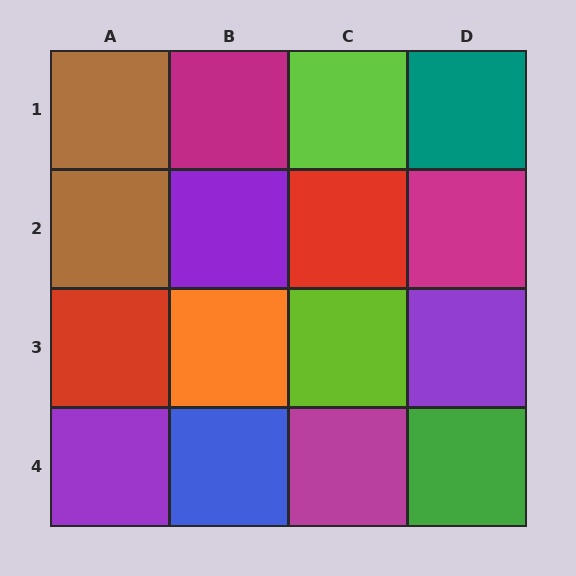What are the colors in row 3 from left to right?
Red, orange, lime, purple.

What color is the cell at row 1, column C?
Lime.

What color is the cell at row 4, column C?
Magenta.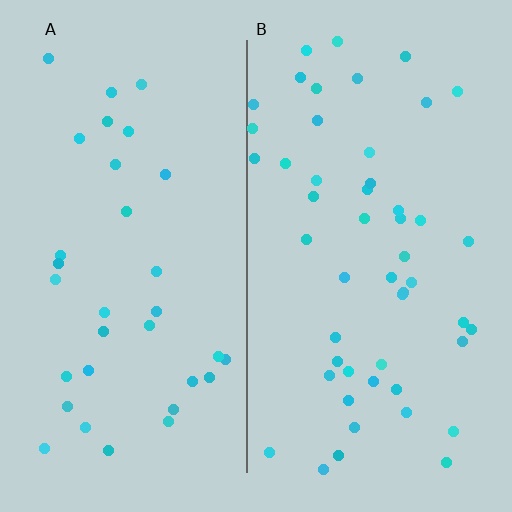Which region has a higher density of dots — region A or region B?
B (the right).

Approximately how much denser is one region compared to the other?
Approximately 1.5× — region B over region A.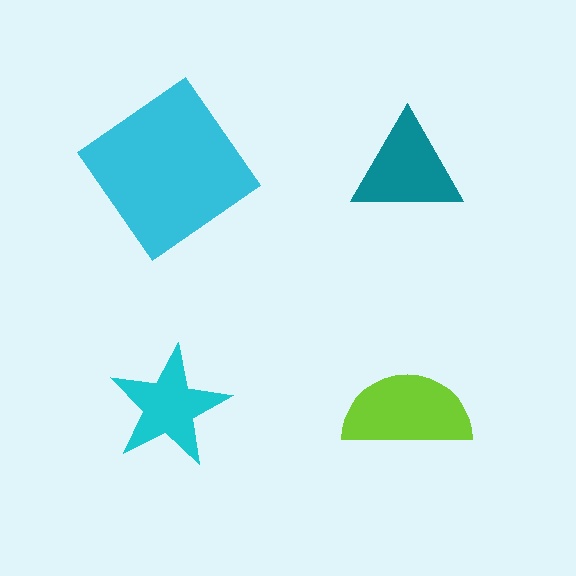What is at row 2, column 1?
A cyan star.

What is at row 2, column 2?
A lime semicircle.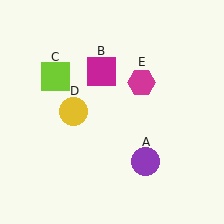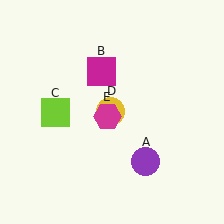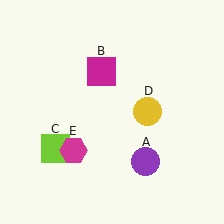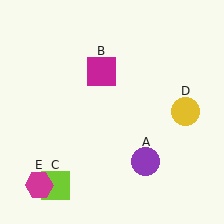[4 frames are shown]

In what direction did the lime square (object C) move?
The lime square (object C) moved down.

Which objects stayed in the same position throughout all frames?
Purple circle (object A) and magenta square (object B) remained stationary.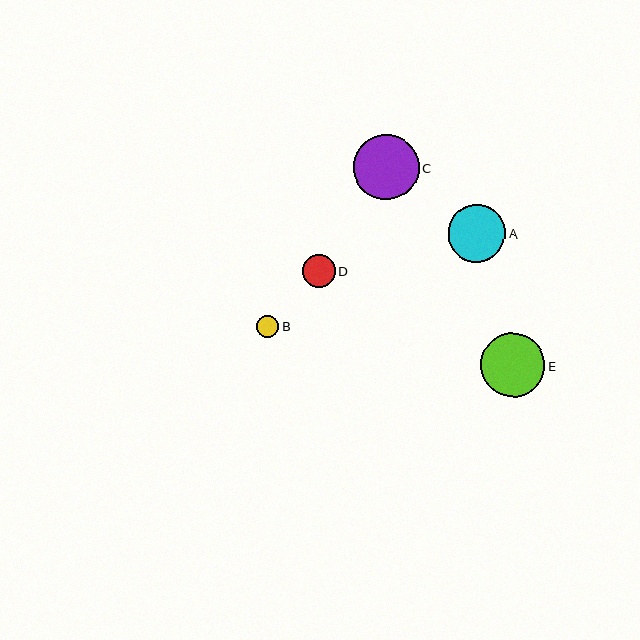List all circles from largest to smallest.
From largest to smallest: C, E, A, D, B.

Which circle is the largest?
Circle C is the largest with a size of approximately 66 pixels.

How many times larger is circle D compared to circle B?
Circle D is approximately 1.5 times the size of circle B.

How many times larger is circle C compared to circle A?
Circle C is approximately 1.1 times the size of circle A.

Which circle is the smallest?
Circle B is the smallest with a size of approximately 22 pixels.